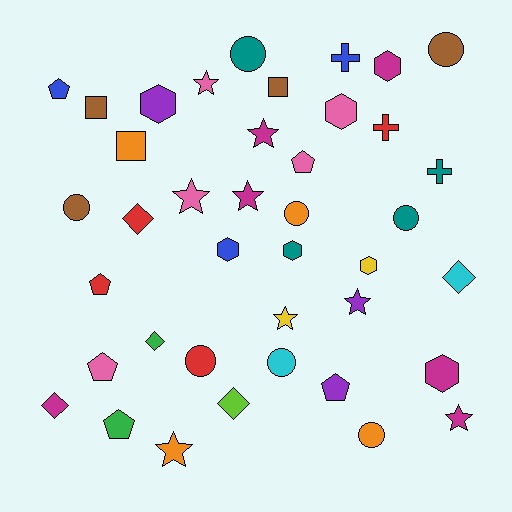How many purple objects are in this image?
There are 3 purple objects.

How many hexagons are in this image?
There are 7 hexagons.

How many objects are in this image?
There are 40 objects.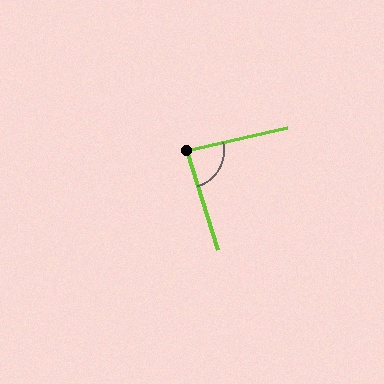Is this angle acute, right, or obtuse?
It is approximately a right angle.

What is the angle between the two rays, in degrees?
Approximately 86 degrees.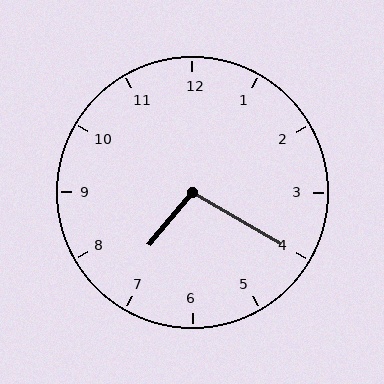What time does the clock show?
7:20.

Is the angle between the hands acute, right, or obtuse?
It is obtuse.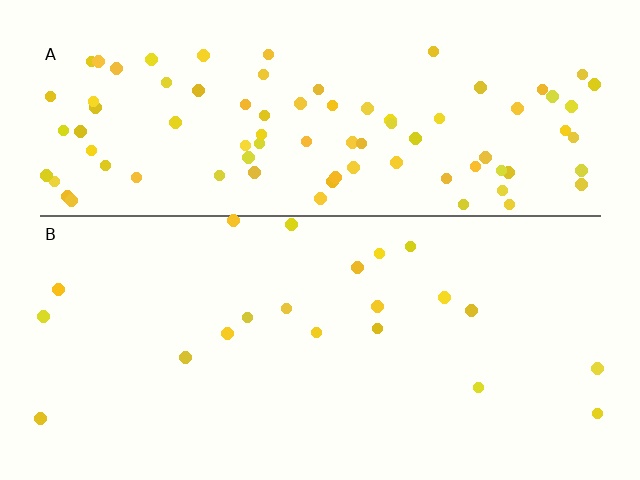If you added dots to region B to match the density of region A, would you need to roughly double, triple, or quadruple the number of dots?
Approximately quadruple.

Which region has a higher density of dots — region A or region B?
A (the top).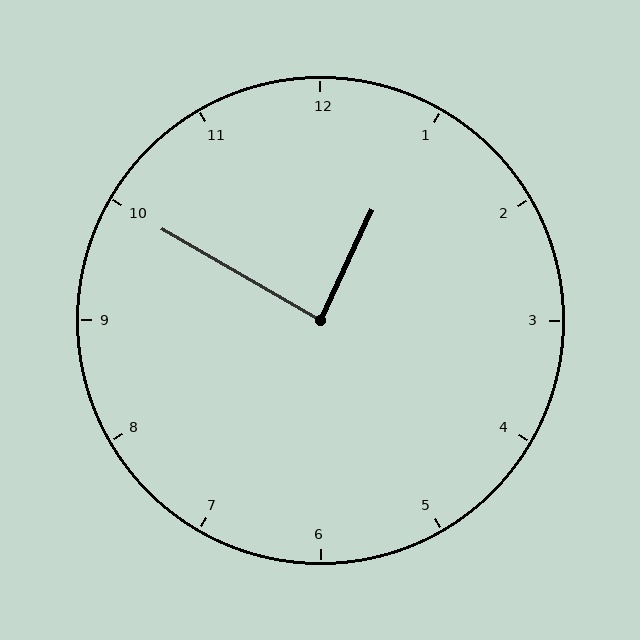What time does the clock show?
12:50.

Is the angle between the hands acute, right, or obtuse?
It is right.